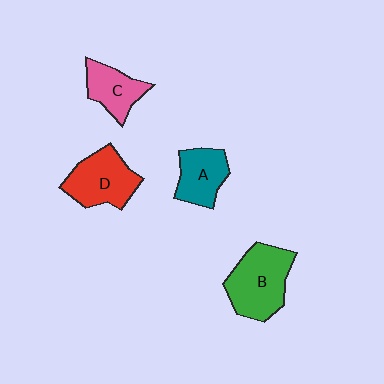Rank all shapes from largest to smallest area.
From largest to smallest: B (green), D (red), A (teal), C (pink).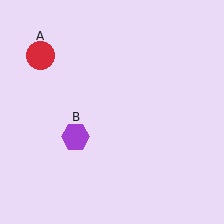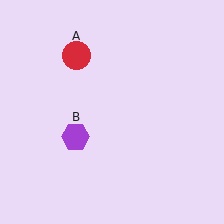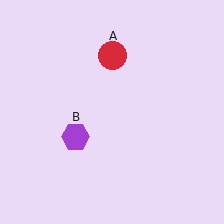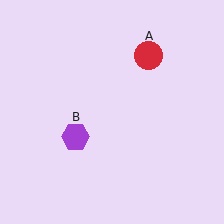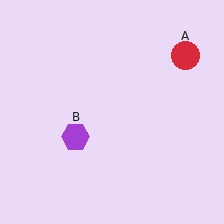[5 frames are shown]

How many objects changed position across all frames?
1 object changed position: red circle (object A).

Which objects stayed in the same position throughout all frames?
Purple hexagon (object B) remained stationary.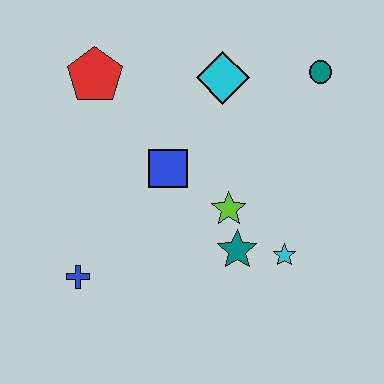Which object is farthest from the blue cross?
The teal circle is farthest from the blue cross.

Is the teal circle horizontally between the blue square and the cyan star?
No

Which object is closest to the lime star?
The teal star is closest to the lime star.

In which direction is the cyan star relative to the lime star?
The cyan star is to the right of the lime star.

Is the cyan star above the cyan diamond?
No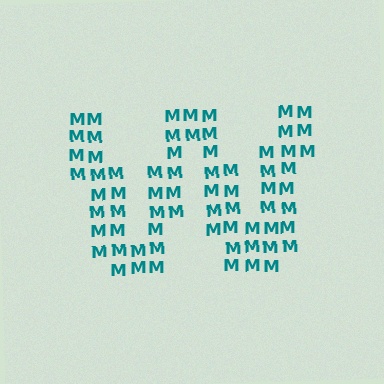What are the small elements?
The small elements are letter M's.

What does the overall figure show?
The overall figure shows the letter W.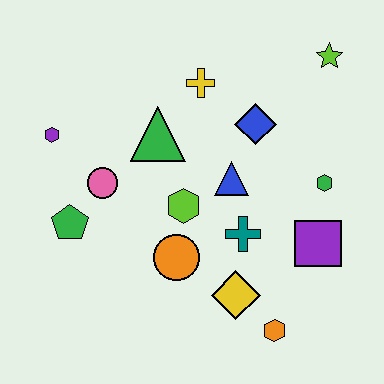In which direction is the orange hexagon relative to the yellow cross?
The orange hexagon is below the yellow cross.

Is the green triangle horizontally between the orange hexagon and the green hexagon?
No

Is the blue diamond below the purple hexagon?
No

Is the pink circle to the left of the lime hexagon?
Yes